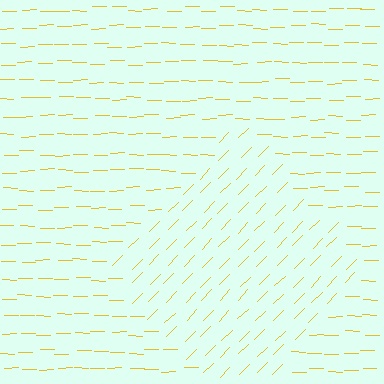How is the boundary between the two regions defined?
The boundary is defined purely by a change in line orientation (approximately 45 degrees difference). All lines are the same color and thickness.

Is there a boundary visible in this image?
Yes, there is a texture boundary formed by a change in line orientation.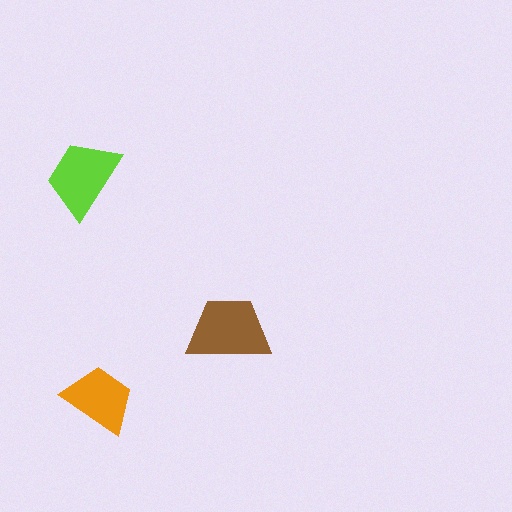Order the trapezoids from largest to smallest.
the brown one, the lime one, the orange one.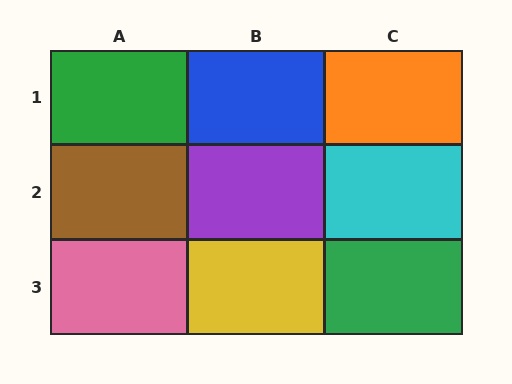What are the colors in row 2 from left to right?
Brown, purple, cyan.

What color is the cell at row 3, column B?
Yellow.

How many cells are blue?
1 cell is blue.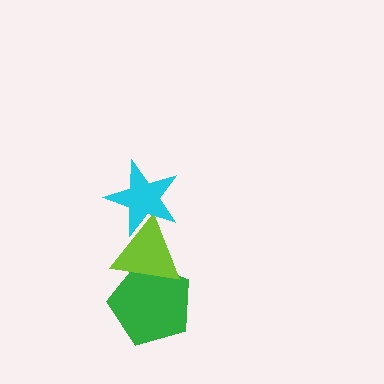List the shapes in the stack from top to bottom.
From top to bottom: the cyan star, the lime triangle, the green pentagon.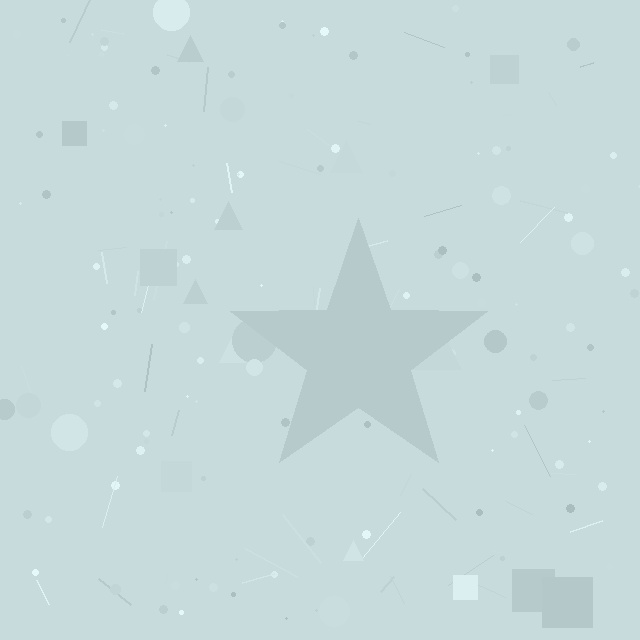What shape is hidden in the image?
A star is hidden in the image.